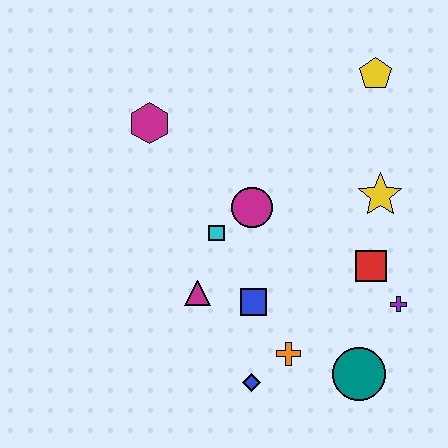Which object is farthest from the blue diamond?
The yellow pentagon is farthest from the blue diamond.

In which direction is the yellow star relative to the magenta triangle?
The yellow star is to the right of the magenta triangle.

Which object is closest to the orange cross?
The blue diamond is closest to the orange cross.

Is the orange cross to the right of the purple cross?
No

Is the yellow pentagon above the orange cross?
Yes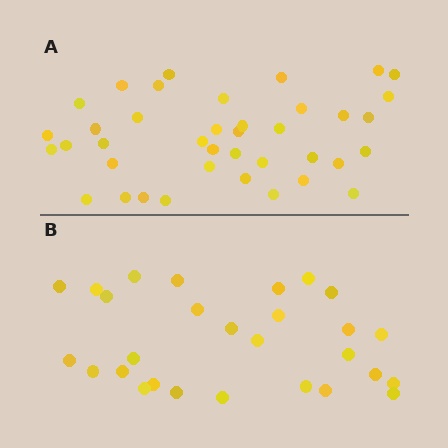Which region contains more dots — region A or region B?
Region A (the top region) has more dots.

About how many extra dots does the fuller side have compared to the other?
Region A has roughly 12 or so more dots than region B.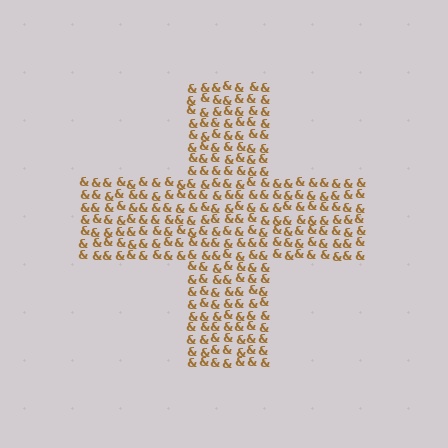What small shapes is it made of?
It is made of small ampersands.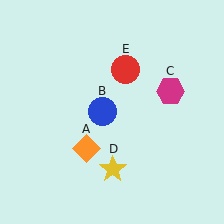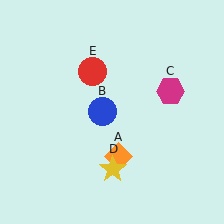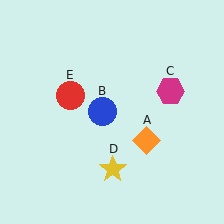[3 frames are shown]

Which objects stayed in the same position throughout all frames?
Blue circle (object B) and magenta hexagon (object C) and yellow star (object D) remained stationary.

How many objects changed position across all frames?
2 objects changed position: orange diamond (object A), red circle (object E).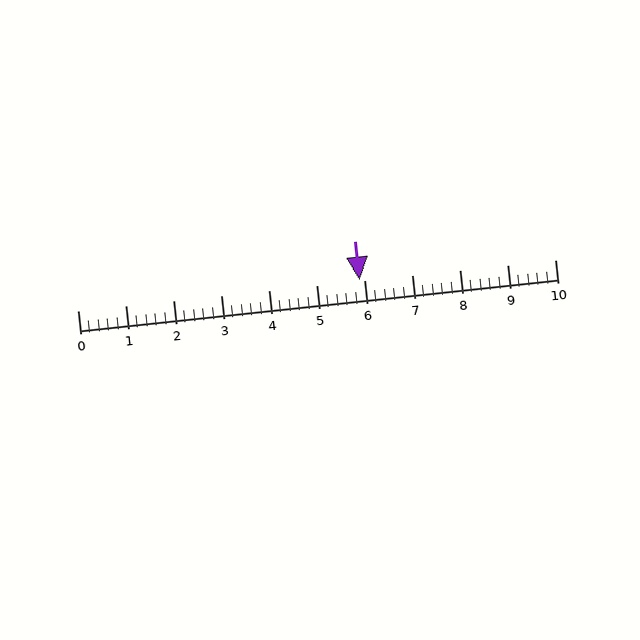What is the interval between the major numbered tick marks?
The major tick marks are spaced 1 units apart.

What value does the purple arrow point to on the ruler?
The purple arrow points to approximately 5.9.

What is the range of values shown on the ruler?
The ruler shows values from 0 to 10.